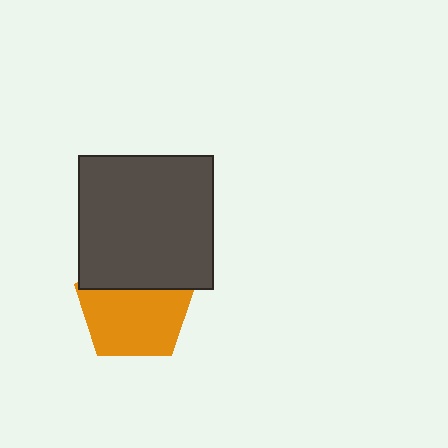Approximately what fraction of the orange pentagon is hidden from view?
Roughly 34% of the orange pentagon is hidden behind the dark gray rectangle.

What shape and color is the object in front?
The object in front is a dark gray rectangle.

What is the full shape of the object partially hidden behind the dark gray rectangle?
The partially hidden object is an orange pentagon.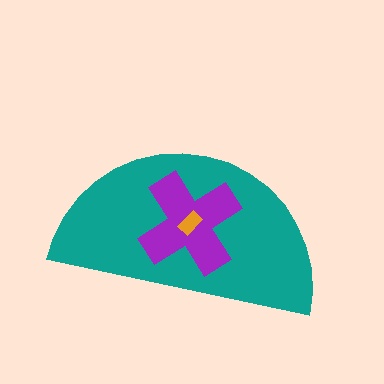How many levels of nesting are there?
3.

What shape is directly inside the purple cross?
The orange rectangle.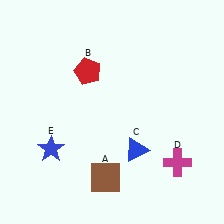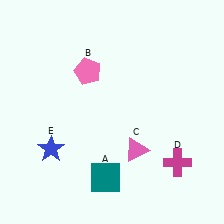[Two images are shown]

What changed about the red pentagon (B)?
In Image 1, B is red. In Image 2, it changed to pink.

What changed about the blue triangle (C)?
In Image 1, C is blue. In Image 2, it changed to pink.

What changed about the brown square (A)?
In Image 1, A is brown. In Image 2, it changed to teal.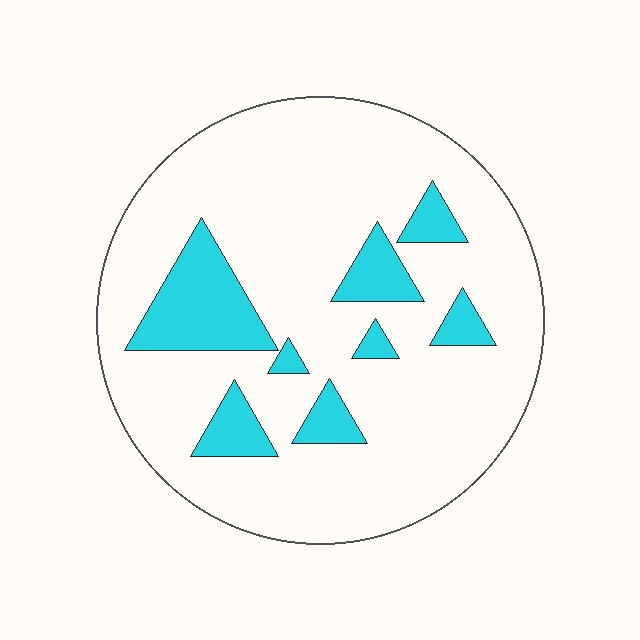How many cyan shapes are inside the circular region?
8.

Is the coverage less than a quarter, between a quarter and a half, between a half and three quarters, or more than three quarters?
Less than a quarter.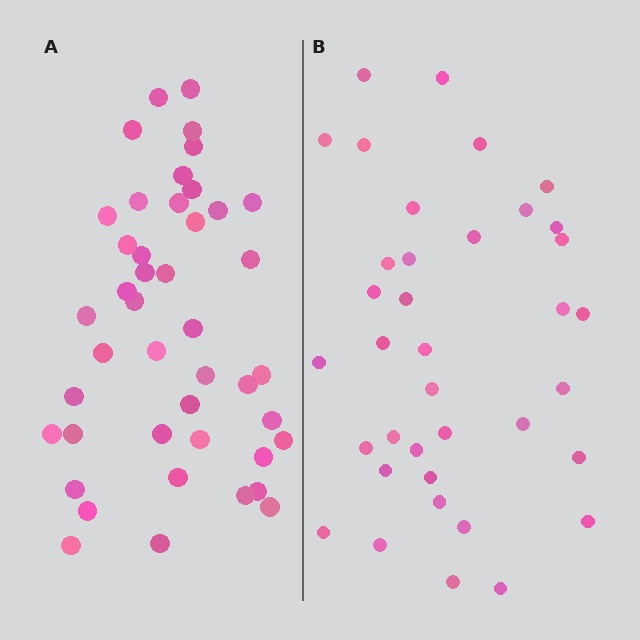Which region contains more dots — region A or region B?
Region A (the left region) has more dots.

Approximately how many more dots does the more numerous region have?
Region A has roughly 8 or so more dots than region B.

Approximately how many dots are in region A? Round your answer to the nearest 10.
About 40 dots. (The exact count is 44, which rounds to 40.)